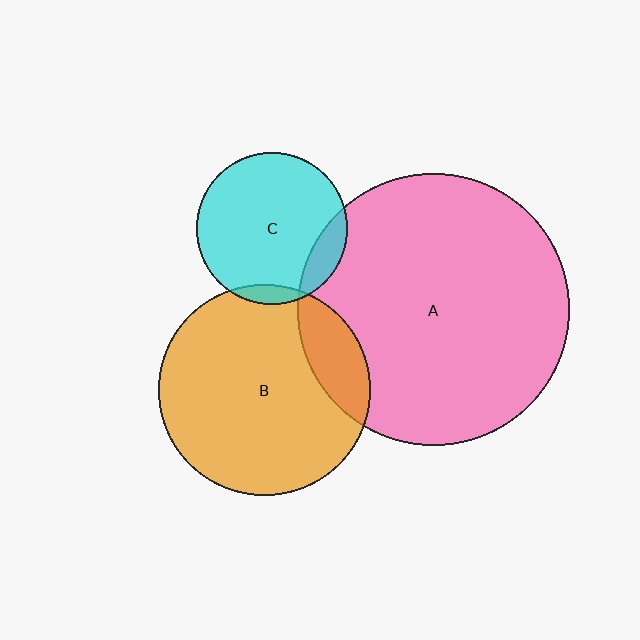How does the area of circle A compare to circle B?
Approximately 1.7 times.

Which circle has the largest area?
Circle A (pink).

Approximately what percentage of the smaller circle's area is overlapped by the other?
Approximately 5%.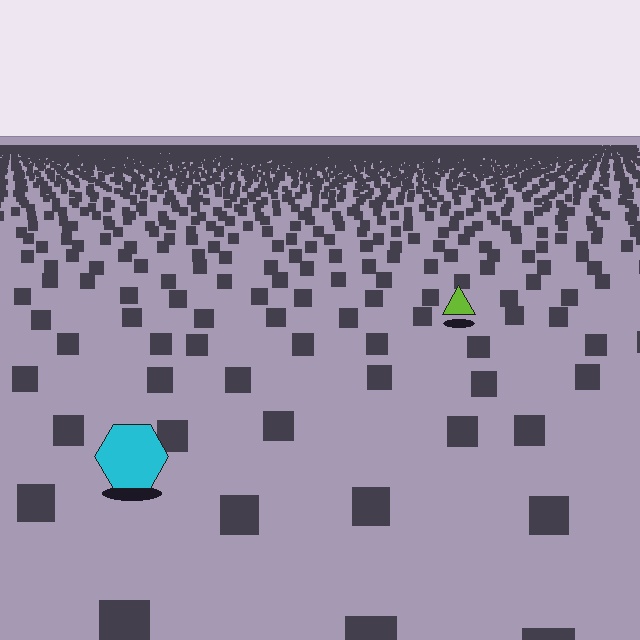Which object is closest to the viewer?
The cyan hexagon is closest. The texture marks near it are larger and more spread out.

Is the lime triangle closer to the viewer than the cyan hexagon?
No. The cyan hexagon is closer — you can tell from the texture gradient: the ground texture is coarser near it.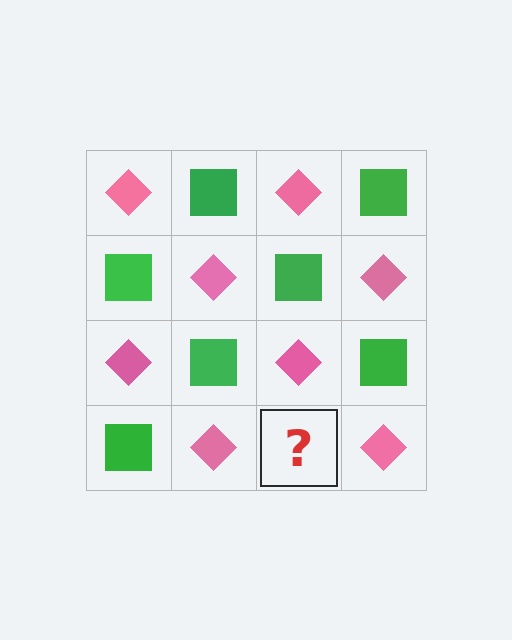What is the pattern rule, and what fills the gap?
The rule is that it alternates pink diamond and green square in a checkerboard pattern. The gap should be filled with a green square.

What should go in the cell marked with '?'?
The missing cell should contain a green square.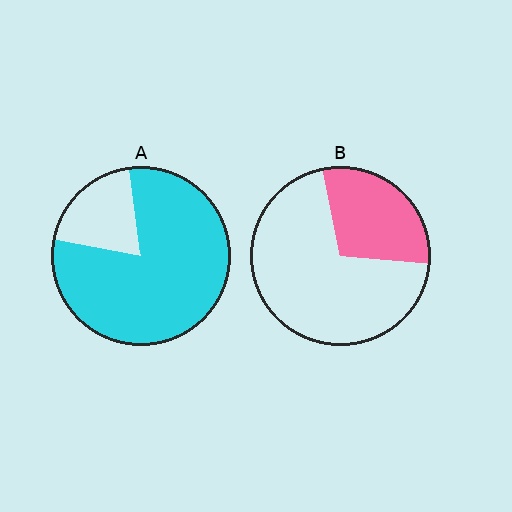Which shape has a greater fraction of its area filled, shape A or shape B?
Shape A.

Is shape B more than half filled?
No.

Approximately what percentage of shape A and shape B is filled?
A is approximately 80% and B is approximately 30%.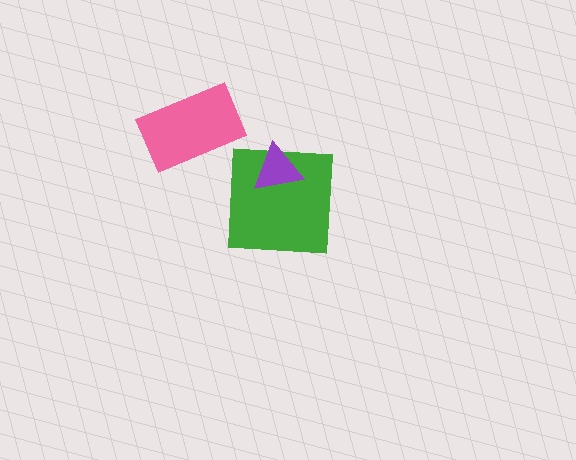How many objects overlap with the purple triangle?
1 object overlaps with the purple triangle.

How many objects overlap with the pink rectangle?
0 objects overlap with the pink rectangle.